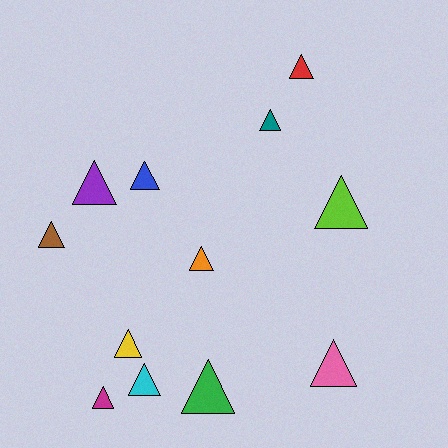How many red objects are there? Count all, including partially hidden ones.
There is 1 red object.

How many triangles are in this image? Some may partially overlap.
There are 12 triangles.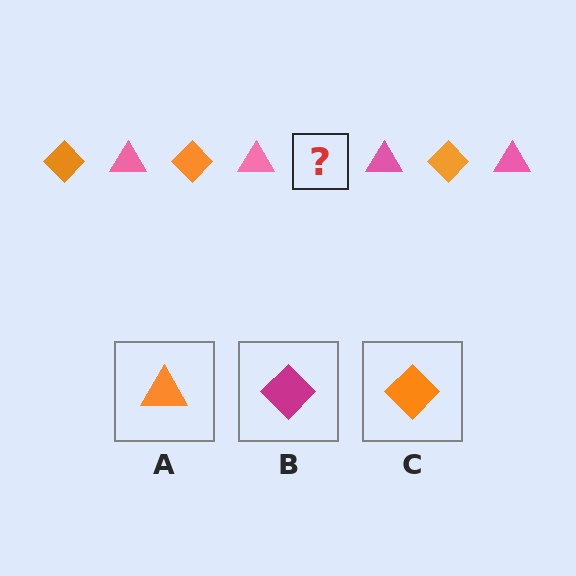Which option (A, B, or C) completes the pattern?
C.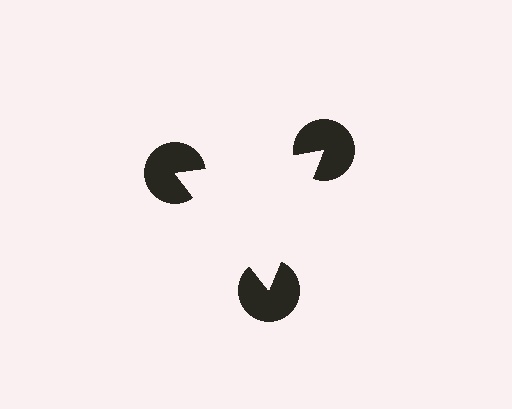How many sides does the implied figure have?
3 sides.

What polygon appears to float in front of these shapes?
An illusory triangle — its edges are inferred from the aligned wedge cuts in the pac-man discs, not physically drawn.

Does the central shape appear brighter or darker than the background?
It typically appears slightly brighter than the background, even though no actual brightness change is drawn.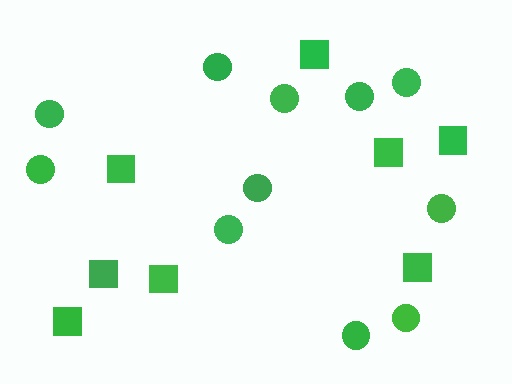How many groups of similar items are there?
There are 2 groups: one group of circles (11) and one group of squares (8).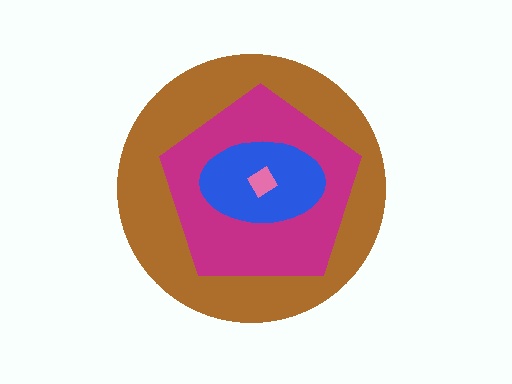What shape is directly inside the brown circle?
The magenta pentagon.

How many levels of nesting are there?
4.